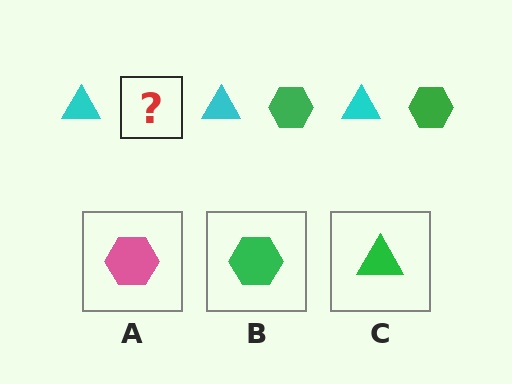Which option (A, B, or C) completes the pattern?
B.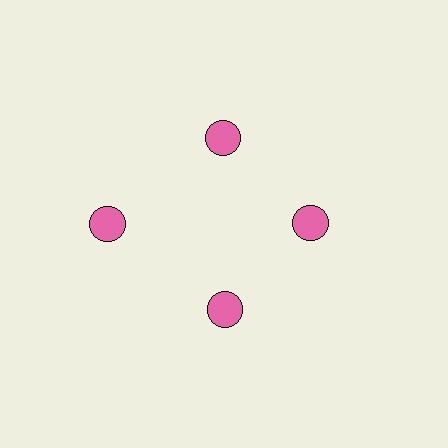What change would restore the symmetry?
The symmetry would be restored by moving it inward, back onto the ring so that all 4 circles sit at equal angles and equal distance from the center.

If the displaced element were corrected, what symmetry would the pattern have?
It would have 4-fold rotational symmetry — the pattern would map onto itself every 90 degrees.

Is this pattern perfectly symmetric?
No. The 4 pink circles are arranged in a ring, but one element near the 9 o'clock position is pushed outward from the center, breaking the 4-fold rotational symmetry.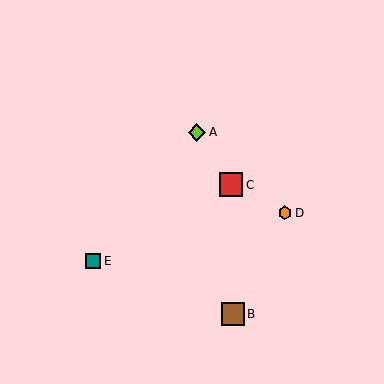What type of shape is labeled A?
Shape A is a lime diamond.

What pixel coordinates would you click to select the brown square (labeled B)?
Click at (233, 314) to select the brown square B.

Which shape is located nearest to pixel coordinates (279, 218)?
The orange hexagon (labeled D) at (285, 213) is nearest to that location.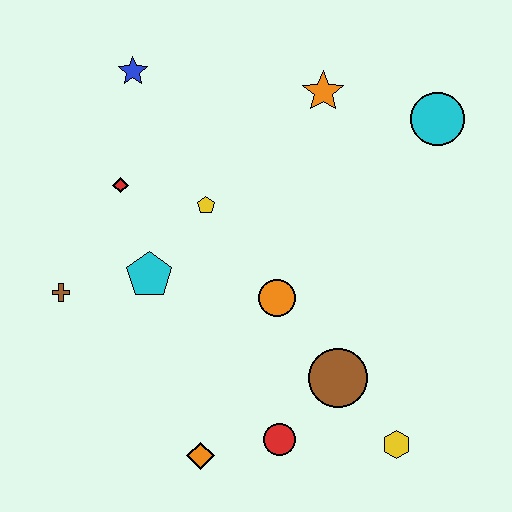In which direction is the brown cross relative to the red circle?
The brown cross is to the left of the red circle.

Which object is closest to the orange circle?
The brown circle is closest to the orange circle.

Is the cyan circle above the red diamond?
Yes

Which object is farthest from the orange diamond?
The cyan circle is farthest from the orange diamond.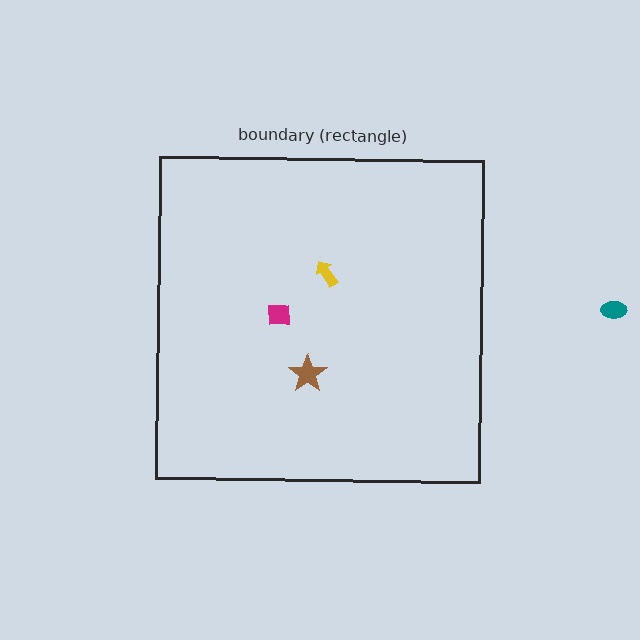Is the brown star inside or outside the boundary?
Inside.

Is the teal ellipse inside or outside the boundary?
Outside.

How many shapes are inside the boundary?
3 inside, 1 outside.